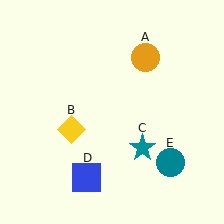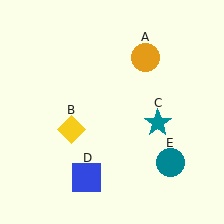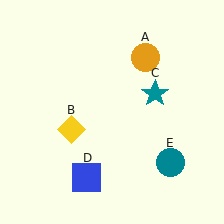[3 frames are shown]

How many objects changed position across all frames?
1 object changed position: teal star (object C).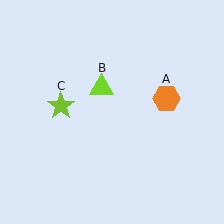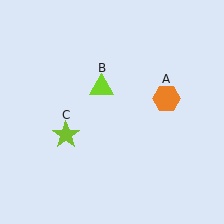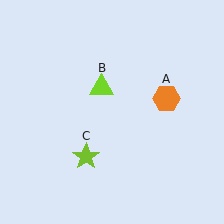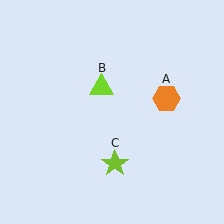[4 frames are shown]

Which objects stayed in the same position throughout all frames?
Orange hexagon (object A) and lime triangle (object B) remained stationary.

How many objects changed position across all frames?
1 object changed position: lime star (object C).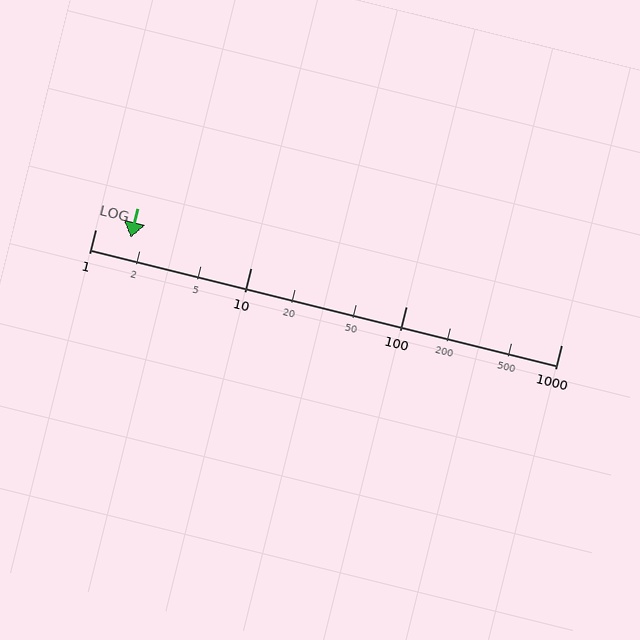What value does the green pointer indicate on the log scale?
The pointer indicates approximately 1.7.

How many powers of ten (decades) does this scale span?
The scale spans 3 decades, from 1 to 1000.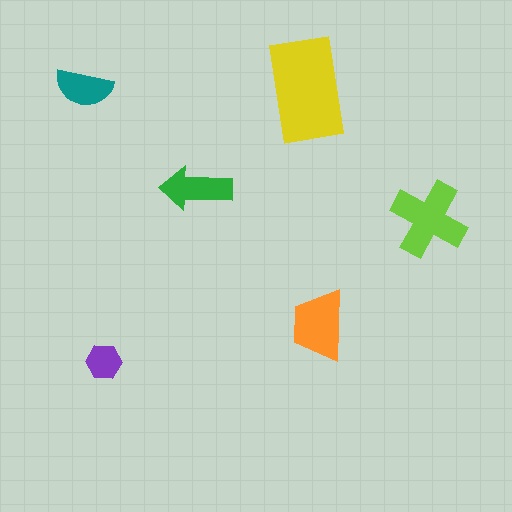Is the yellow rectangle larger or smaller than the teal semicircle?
Larger.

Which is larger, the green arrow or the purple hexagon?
The green arrow.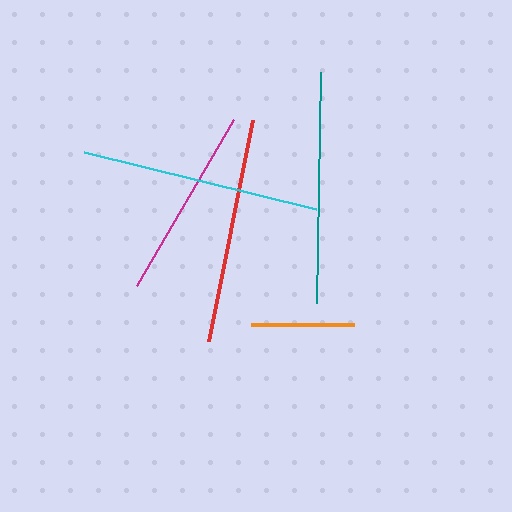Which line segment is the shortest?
The orange line is the shortest at approximately 104 pixels.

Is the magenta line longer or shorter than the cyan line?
The cyan line is longer than the magenta line.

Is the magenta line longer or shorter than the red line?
The red line is longer than the magenta line.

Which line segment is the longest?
The cyan line is the longest at approximately 238 pixels.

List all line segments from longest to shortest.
From longest to shortest: cyan, teal, red, magenta, orange.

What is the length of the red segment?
The red segment is approximately 225 pixels long.